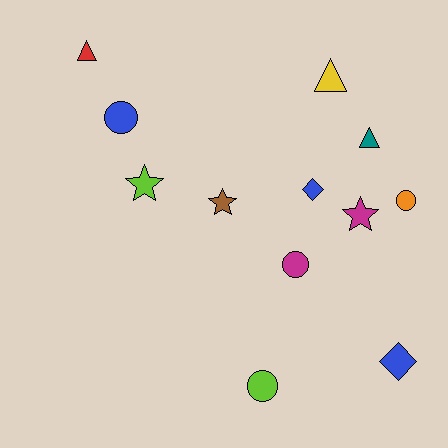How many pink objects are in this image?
There are no pink objects.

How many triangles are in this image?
There are 3 triangles.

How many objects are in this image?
There are 12 objects.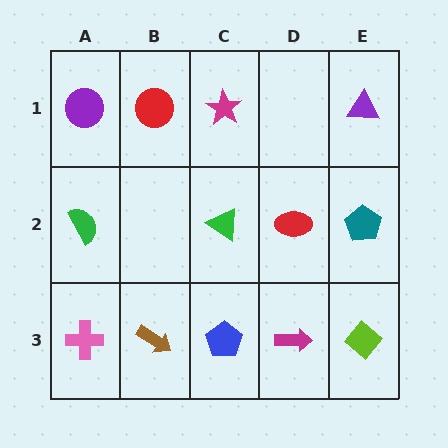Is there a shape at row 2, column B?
No, that cell is empty.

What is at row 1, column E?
A purple triangle.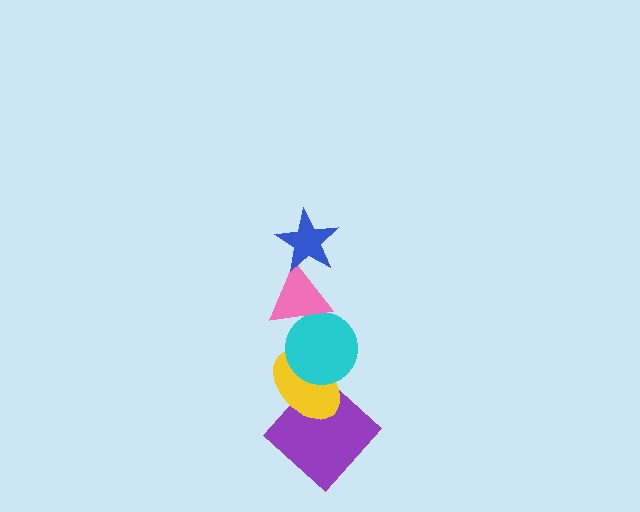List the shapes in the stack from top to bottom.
From top to bottom: the blue star, the pink triangle, the cyan circle, the yellow ellipse, the purple diamond.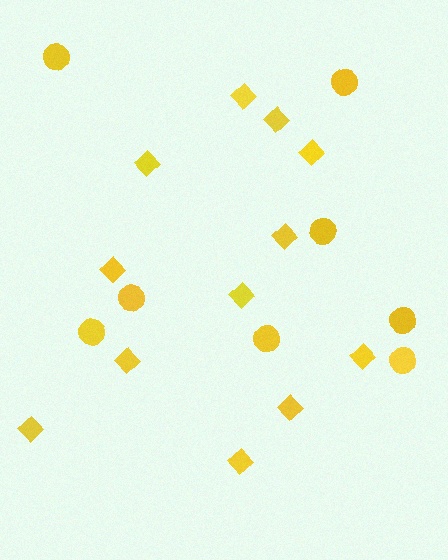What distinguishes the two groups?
There are 2 groups: one group of diamonds (12) and one group of circles (8).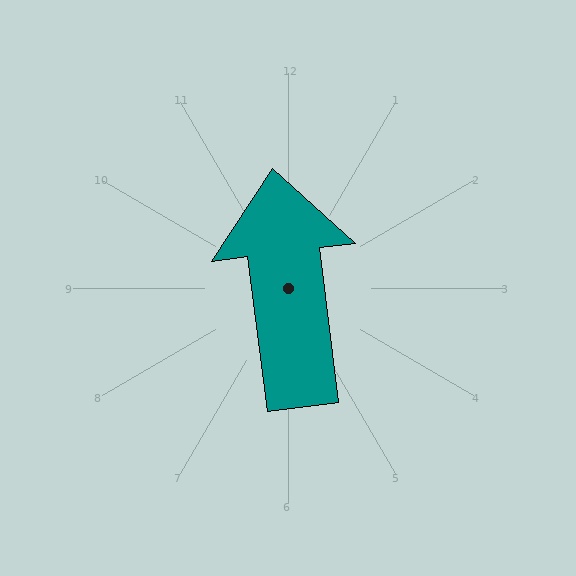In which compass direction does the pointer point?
North.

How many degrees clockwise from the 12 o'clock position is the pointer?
Approximately 353 degrees.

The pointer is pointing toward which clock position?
Roughly 12 o'clock.